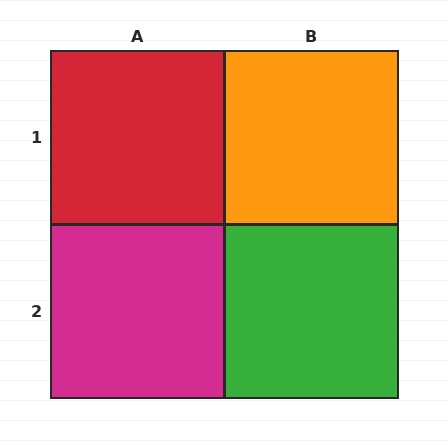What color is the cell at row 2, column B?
Green.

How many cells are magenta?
1 cell is magenta.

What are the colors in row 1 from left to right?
Red, orange.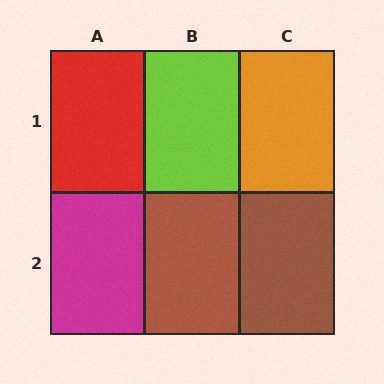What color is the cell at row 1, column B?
Lime.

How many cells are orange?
1 cell is orange.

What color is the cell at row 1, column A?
Red.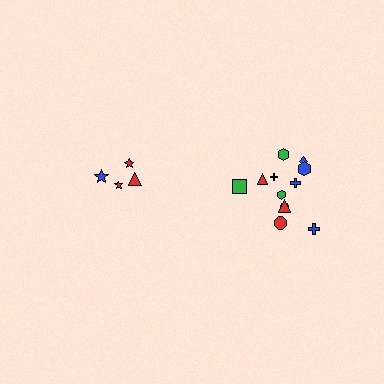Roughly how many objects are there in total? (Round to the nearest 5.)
Roughly 15 objects in total.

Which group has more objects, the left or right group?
The right group.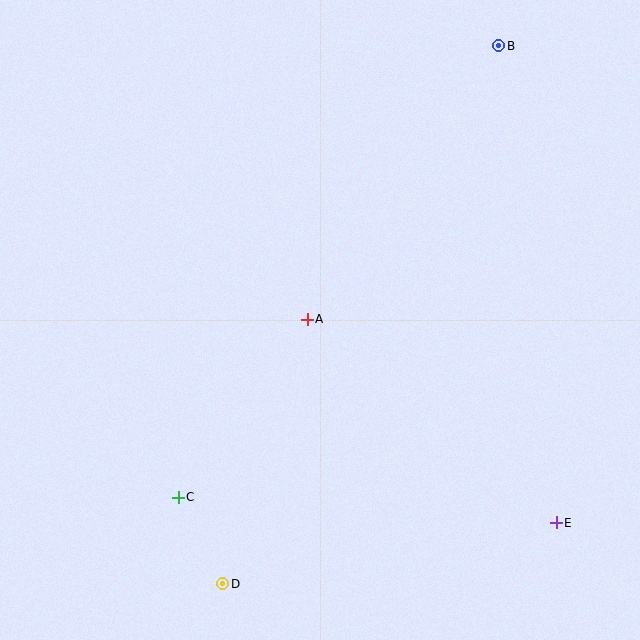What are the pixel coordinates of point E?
Point E is at (556, 523).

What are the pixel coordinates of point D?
Point D is at (223, 584).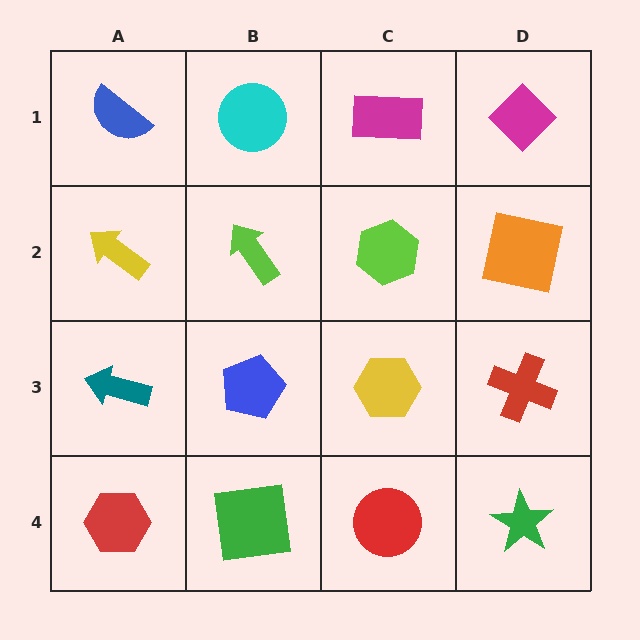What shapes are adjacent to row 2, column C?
A magenta rectangle (row 1, column C), a yellow hexagon (row 3, column C), a lime arrow (row 2, column B), an orange square (row 2, column D).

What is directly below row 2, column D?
A red cross.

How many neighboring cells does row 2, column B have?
4.